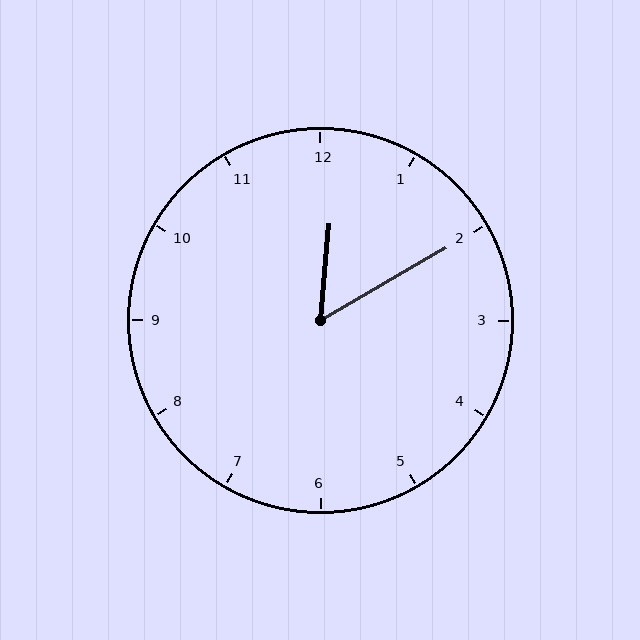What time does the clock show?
12:10.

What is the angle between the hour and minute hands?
Approximately 55 degrees.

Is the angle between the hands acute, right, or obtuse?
It is acute.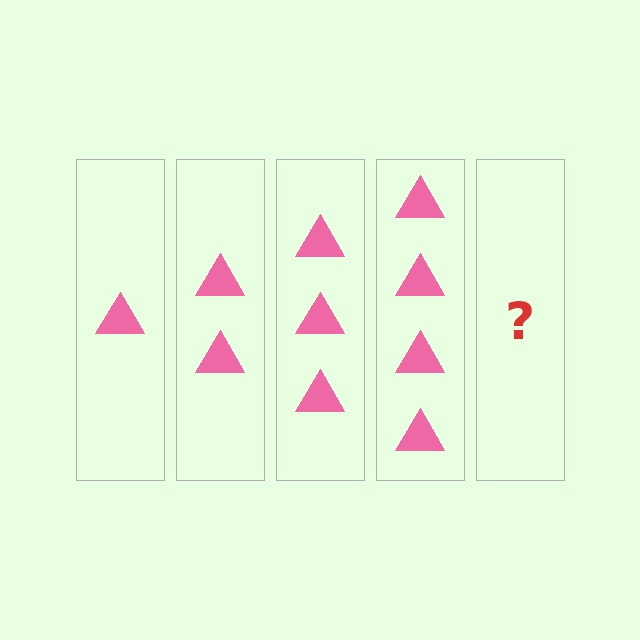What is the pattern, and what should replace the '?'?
The pattern is that each step adds one more triangle. The '?' should be 5 triangles.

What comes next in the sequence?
The next element should be 5 triangles.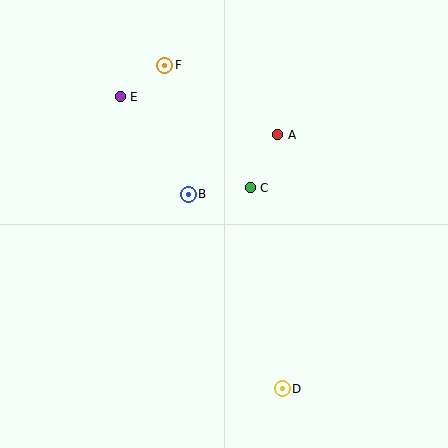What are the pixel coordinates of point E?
Point E is at (120, 97).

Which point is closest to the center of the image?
Point C at (250, 188) is closest to the center.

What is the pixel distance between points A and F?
The distance between A and F is 132 pixels.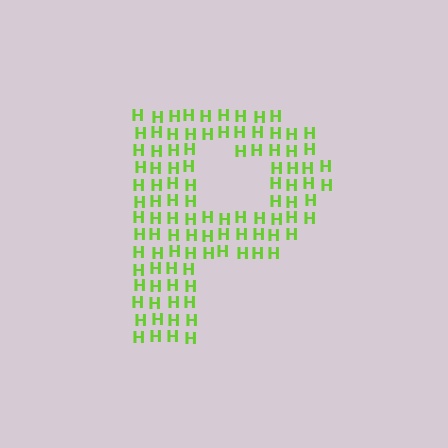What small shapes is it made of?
It is made of small letter H's.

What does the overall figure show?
The overall figure shows the letter P.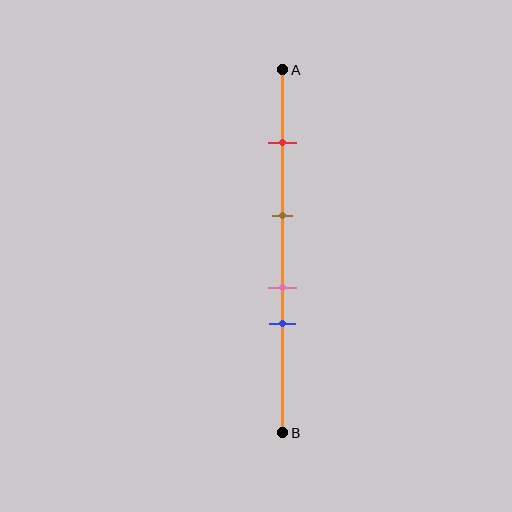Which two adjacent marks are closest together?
The pink and blue marks are the closest adjacent pair.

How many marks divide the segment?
There are 4 marks dividing the segment.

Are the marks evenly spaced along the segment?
No, the marks are not evenly spaced.